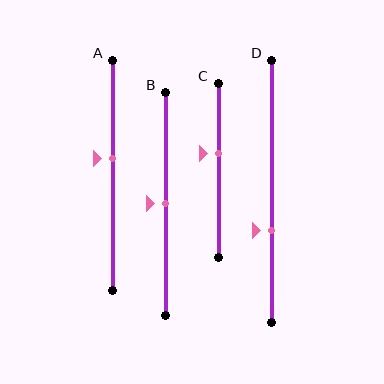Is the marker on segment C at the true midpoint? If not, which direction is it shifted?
No, the marker on segment C is shifted upward by about 10% of the segment length.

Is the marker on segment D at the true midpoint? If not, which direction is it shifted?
No, the marker on segment D is shifted downward by about 15% of the segment length.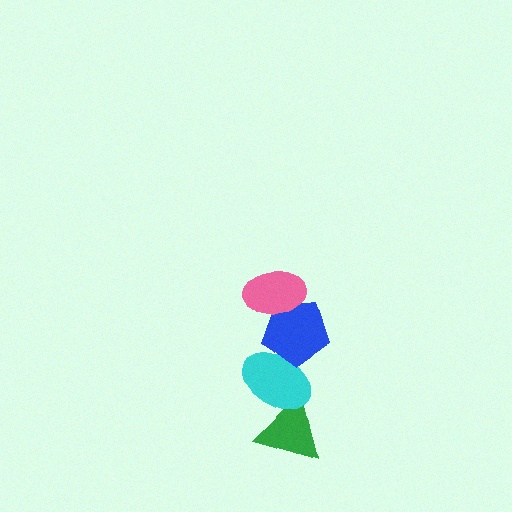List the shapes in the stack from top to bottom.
From top to bottom: the pink ellipse, the blue pentagon, the cyan ellipse, the green triangle.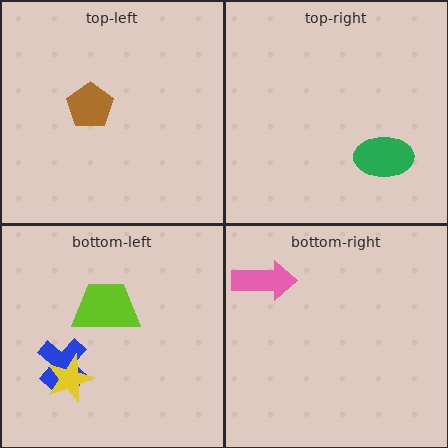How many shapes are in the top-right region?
1.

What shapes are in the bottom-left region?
The blue cross, the yellow star, the lime trapezoid.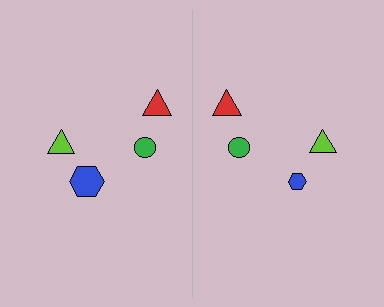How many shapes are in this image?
There are 8 shapes in this image.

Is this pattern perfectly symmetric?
No, the pattern is not perfectly symmetric. The blue hexagon on the right side has a different size than its mirror counterpart.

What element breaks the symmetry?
The blue hexagon on the right side has a different size than its mirror counterpart.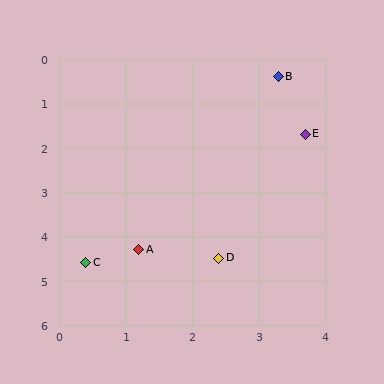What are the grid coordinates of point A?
Point A is at approximately (1.2, 4.3).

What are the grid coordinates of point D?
Point D is at approximately (2.4, 4.5).